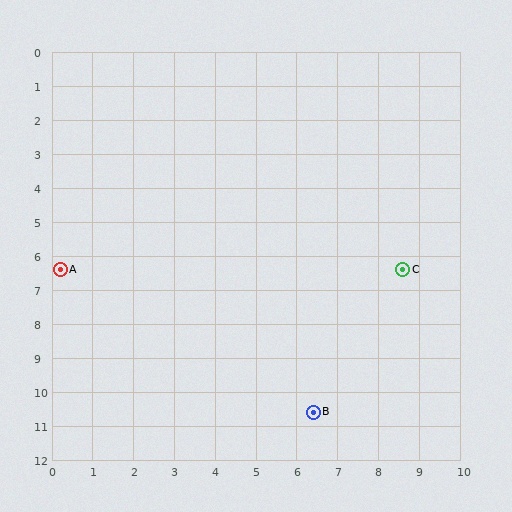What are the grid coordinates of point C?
Point C is at approximately (8.6, 6.4).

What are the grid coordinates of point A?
Point A is at approximately (0.2, 6.4).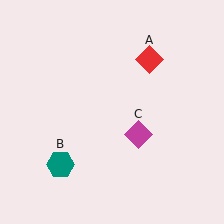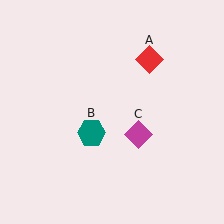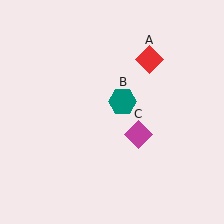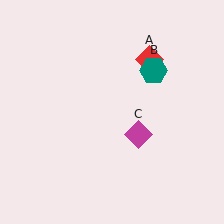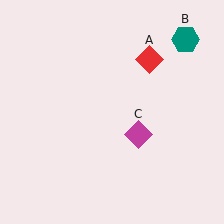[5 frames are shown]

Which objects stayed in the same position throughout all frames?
Red diamond (object A) and magenta diamond (object C) remained stationary.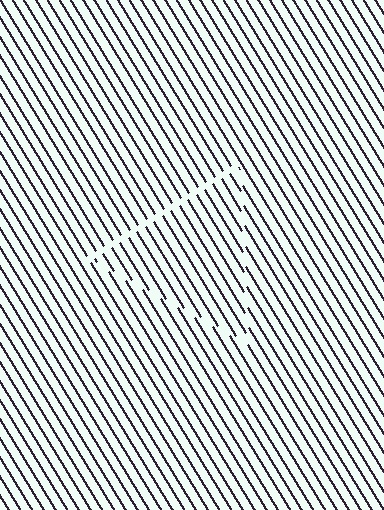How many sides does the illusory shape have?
3 sides — the line-ends trace a triangle.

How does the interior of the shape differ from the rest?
The interior of the shape contains the same grating, shifted by half a period — the contour is defined by the phase discontinuity where line-ends from the inner and outer gratings abut.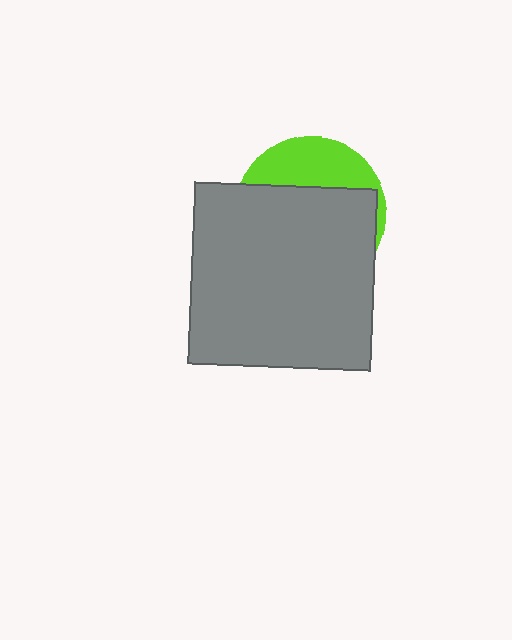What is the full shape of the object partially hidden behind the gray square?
The partially hidden object is a lime circle.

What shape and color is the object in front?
The object in front is a gray square.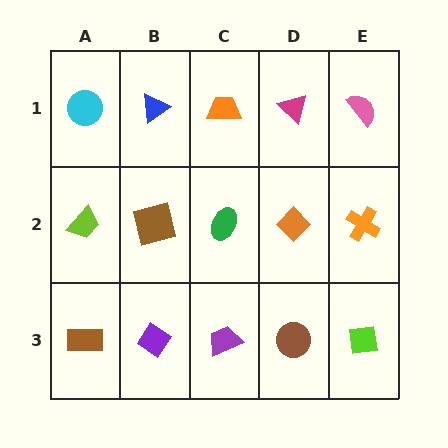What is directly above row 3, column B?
A brown square.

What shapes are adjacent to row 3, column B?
A brown square (row 2, column B), a brown rectangle (row 3, column A), a purple trapezoid (row 3, column C).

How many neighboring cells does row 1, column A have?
2.